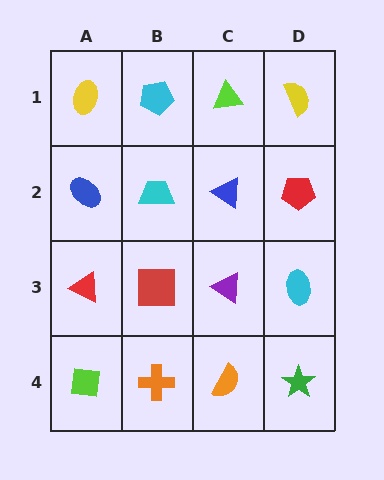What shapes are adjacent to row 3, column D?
A red pentagon (row 2, column D), a green star (row 4, column D), a purple triangle (row 3, column C).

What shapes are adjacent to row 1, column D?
A red pentagon (row 2, column D), a lime triangle (row 1, column C).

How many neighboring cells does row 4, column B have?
3.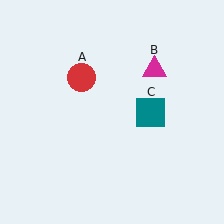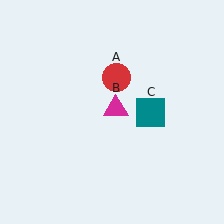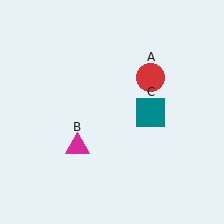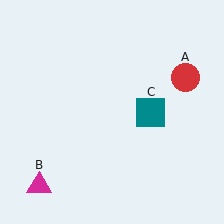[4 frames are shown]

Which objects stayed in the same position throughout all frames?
Teal square (object C) remained stationary.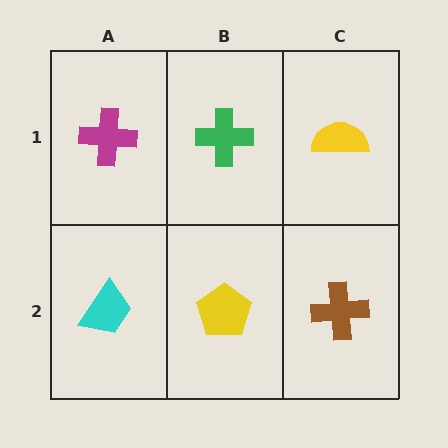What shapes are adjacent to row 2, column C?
A yellow semicircle (row 1, column C), a yellow pentagon (row 2, column B).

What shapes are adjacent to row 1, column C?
A brown cross (row 2, column C), a green cross (row 1, column B).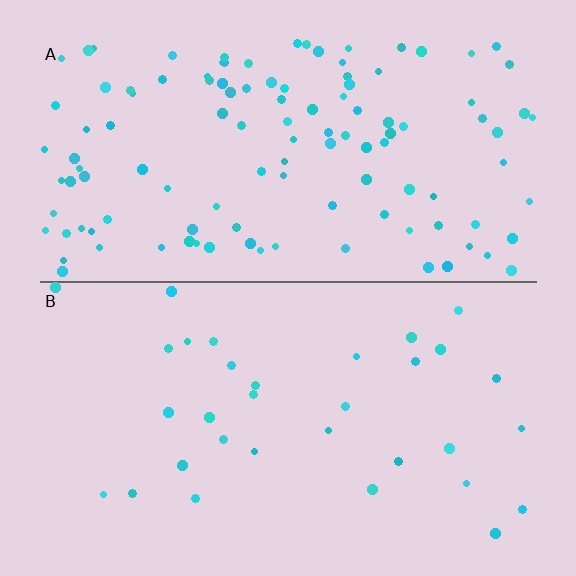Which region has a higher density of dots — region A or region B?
A (the top).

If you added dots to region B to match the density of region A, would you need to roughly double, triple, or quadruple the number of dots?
Approximately triple.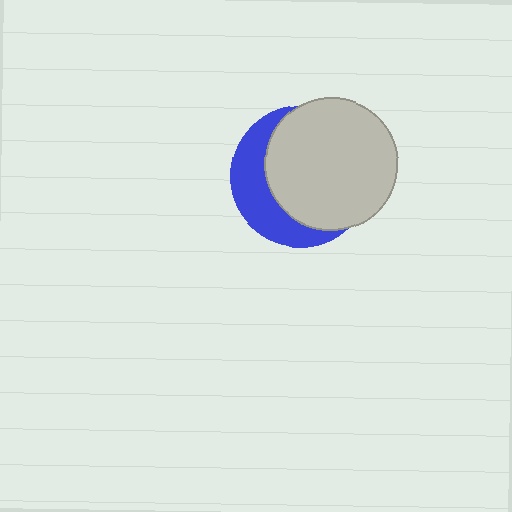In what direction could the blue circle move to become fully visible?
The blue circle could move left. That would shift it out from behind the light gray circle entirely.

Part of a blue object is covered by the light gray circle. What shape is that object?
It is a circle.